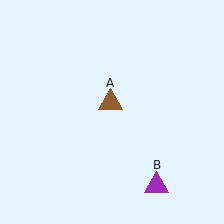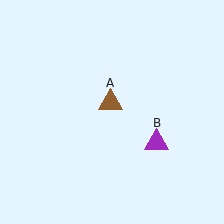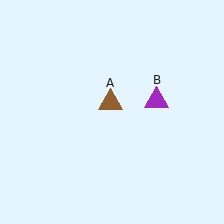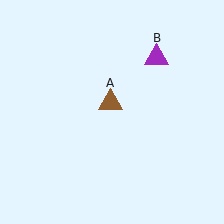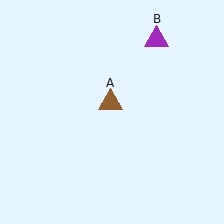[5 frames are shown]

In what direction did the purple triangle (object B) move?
The purple triangle (object B) moved up.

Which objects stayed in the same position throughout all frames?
Brown triangle (object A) remained stationary.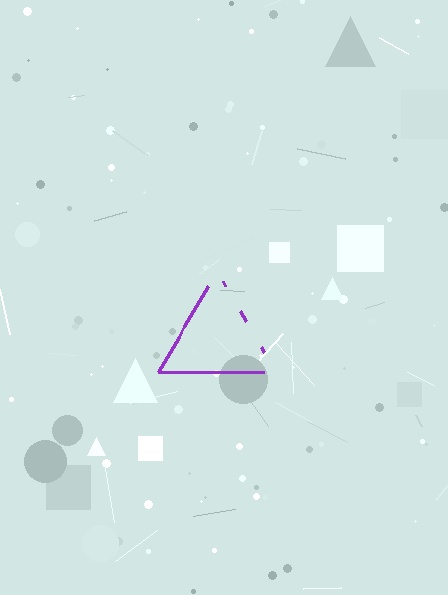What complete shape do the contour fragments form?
The contour fragments form a triangle.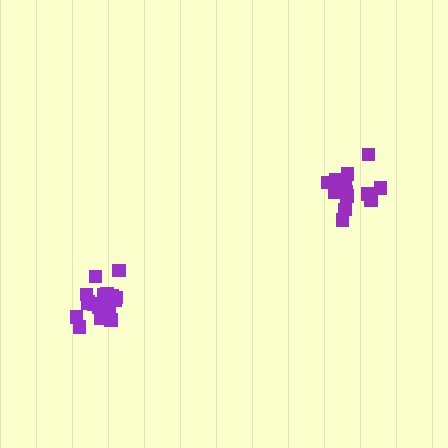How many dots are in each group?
Group 1: 14 dots, Group 2: 18 dots (32 total).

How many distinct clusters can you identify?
There are 2 distinct clusters.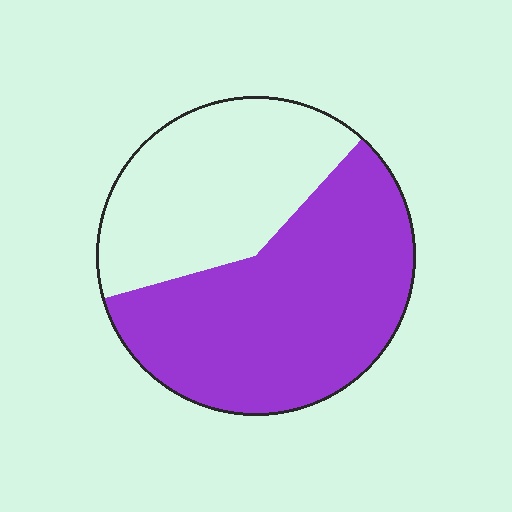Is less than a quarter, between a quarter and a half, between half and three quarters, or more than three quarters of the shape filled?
Between half and three quarters.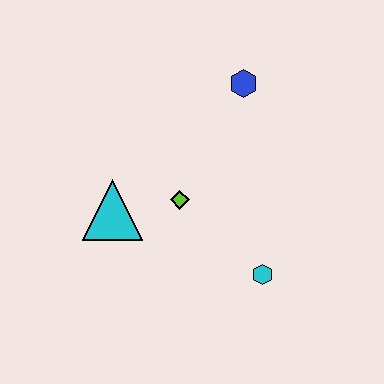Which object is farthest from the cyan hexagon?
The blue hexagon is farthest from the cyan hexagon.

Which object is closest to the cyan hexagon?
The lime diamond is closest to the cyan hexagon.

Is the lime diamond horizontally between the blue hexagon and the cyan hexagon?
No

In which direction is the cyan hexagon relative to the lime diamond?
The cyan hexagon is to the right of the lime diamond.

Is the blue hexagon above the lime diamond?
Yes